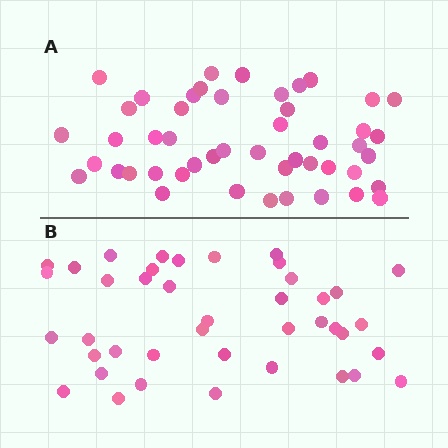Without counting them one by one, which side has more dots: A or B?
Region A (the top region) has more dots.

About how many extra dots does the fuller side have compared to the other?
Region A has roughly 8 or so more dots than region B.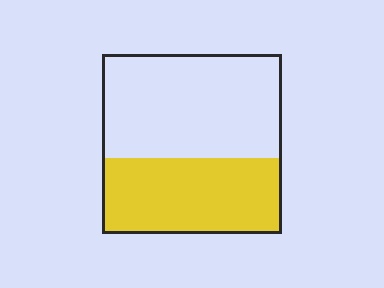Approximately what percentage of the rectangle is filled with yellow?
Approximately 40%.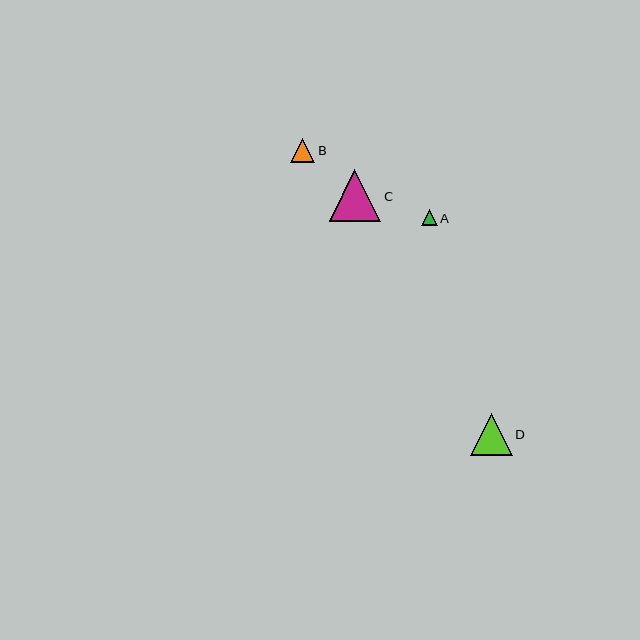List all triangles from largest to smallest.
From largest to smallest: C, D, B, A.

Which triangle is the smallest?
Triangle A is the smallest with a size of approximately 16 pixels.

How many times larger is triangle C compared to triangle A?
Triangle C is approximately 3.3 times the size of triangle A.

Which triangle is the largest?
Triangle C is the largest with a size of approximately 52 pixels.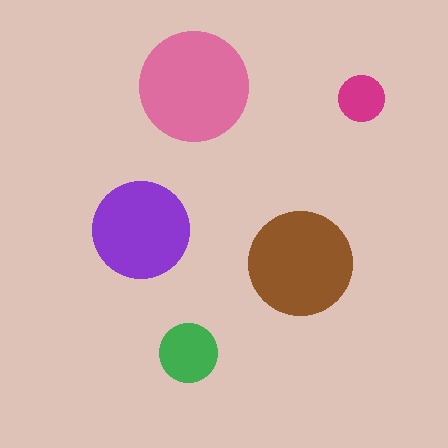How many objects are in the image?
There are 5 objects in the image.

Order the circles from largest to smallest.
the pink one, the brown one, the purple one, the green one, the magenta one.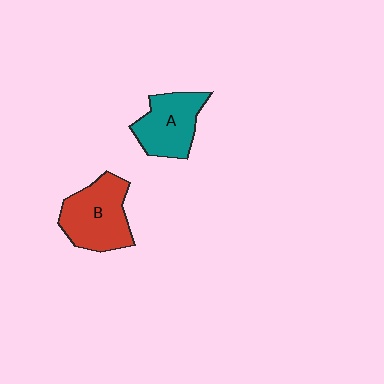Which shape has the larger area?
Shape B (red).